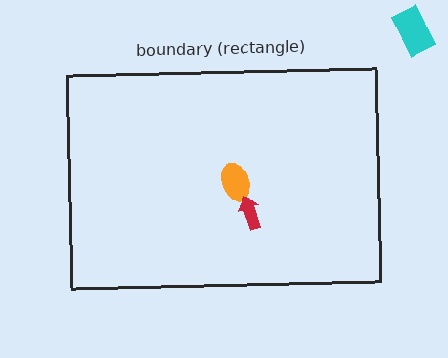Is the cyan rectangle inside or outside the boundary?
Outside.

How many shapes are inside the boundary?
2 inside, 1 outside.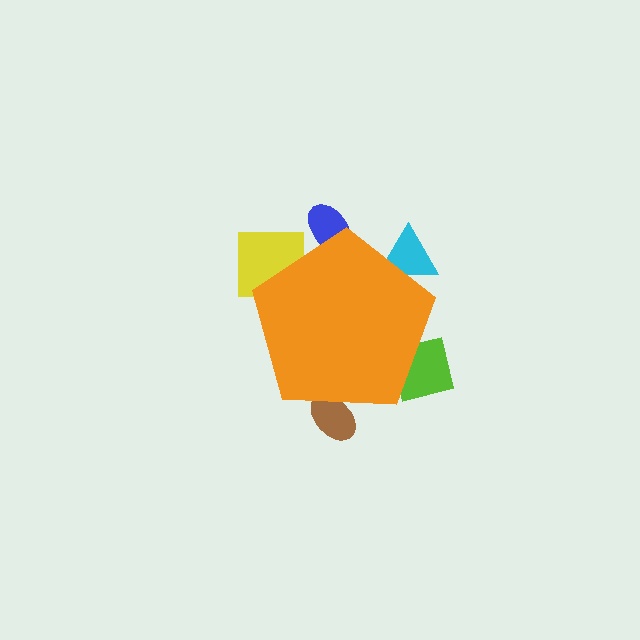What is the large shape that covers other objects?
An orange pentagon.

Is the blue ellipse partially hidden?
Yes, the blue ellipse is partially hidden behind the orange pentagon.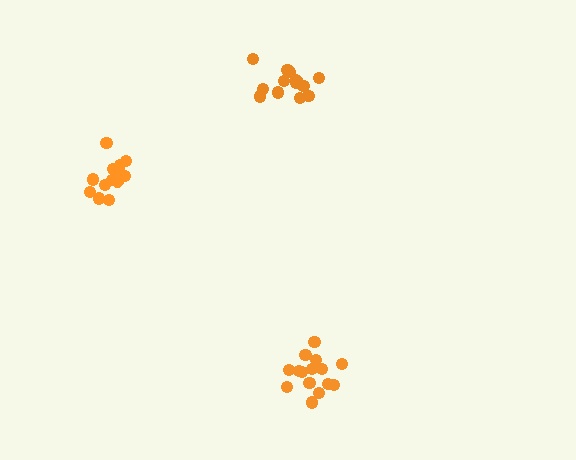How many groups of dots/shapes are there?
There are 3 groups.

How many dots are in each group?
Group 1: 14 dots, Group 2: 15 dots, Group 3: 16 dots (45 total).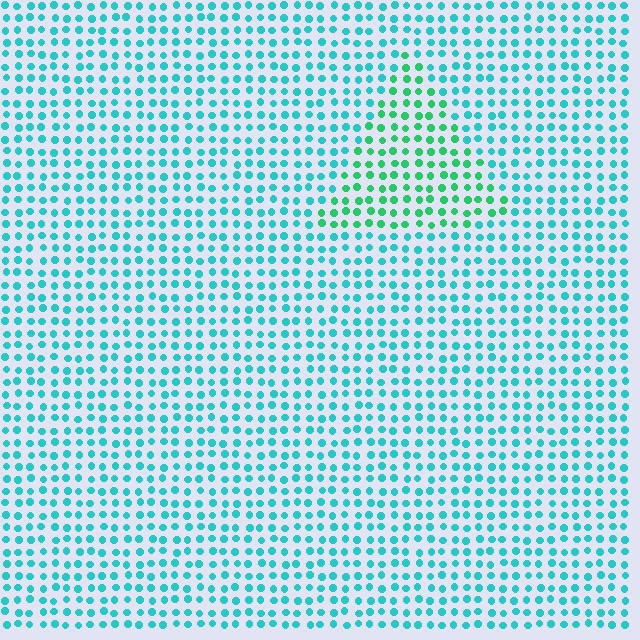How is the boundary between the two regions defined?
The boundary is defined purely by a slight shift in hue (about 35 degrees). Spacing, size, and orientation are identical on both sides.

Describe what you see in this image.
The image is filled with small cyan elements in a uniform arrangement. A triangle-shaped region is visible where the elements are tinted to a slightly different hue, forming a subtle color boundary.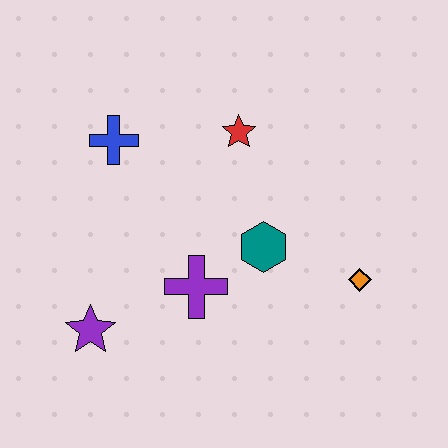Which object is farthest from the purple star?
The orange diamond is farthest from the purple star.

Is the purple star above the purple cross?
No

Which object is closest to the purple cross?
The teal hexagon is closest to the purple cross.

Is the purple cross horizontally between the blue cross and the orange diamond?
Yes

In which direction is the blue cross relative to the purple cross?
The blue cross is above the purple cross.